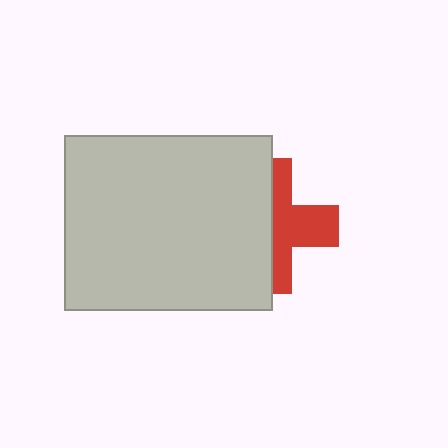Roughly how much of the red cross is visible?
About half of it is visible (roughly 47%).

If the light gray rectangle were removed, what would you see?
You would see the complete red cross.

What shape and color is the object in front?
The object in front is a light gray rectangle.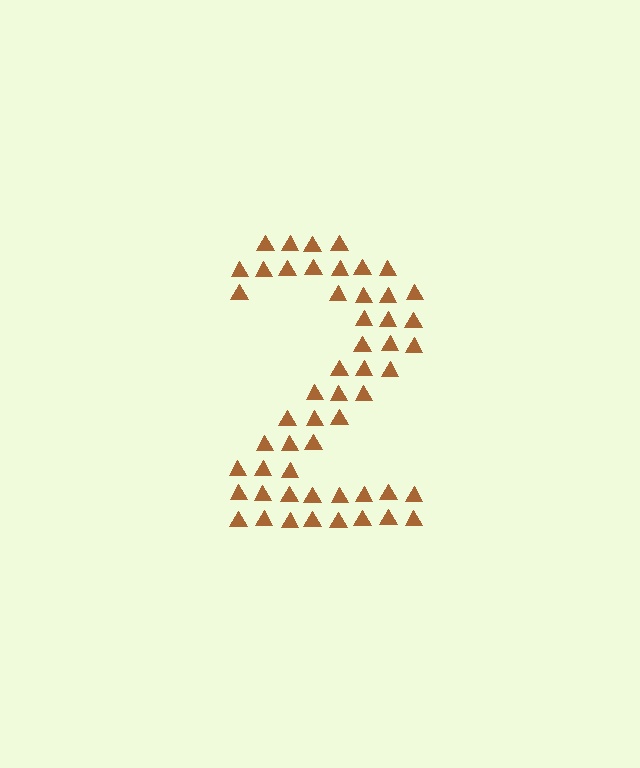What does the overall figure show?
The overall figure shows the digit 2.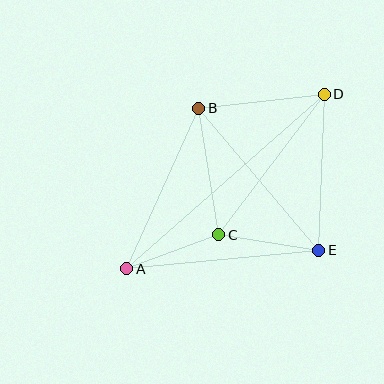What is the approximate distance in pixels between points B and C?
The distance between B and C is approximately 128 pixels.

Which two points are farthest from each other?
Points A and D are farthest from each other.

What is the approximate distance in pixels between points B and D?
The distance between B and D is approximately 126 pixels.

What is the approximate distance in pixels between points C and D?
The distance between C and D is approximately 176 pixels.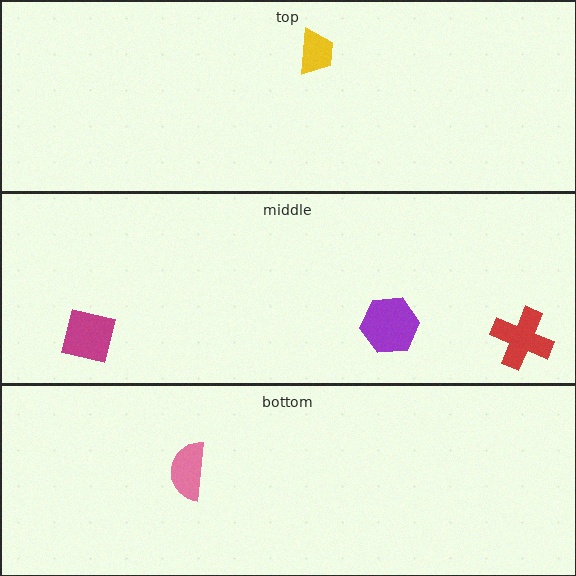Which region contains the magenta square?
The middle region.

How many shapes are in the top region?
1.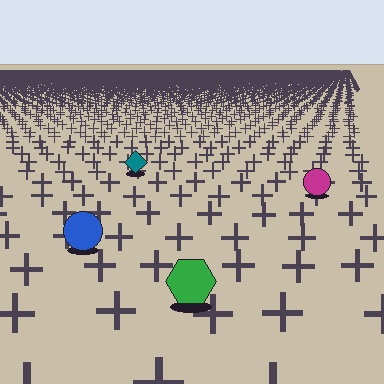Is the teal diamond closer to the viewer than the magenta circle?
No. The magenta circle is closer — you can tell from the texture gradient: the ground texture is coarser near it.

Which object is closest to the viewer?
The green hexagon is closest. The texture marks near it are larger and more spread out.